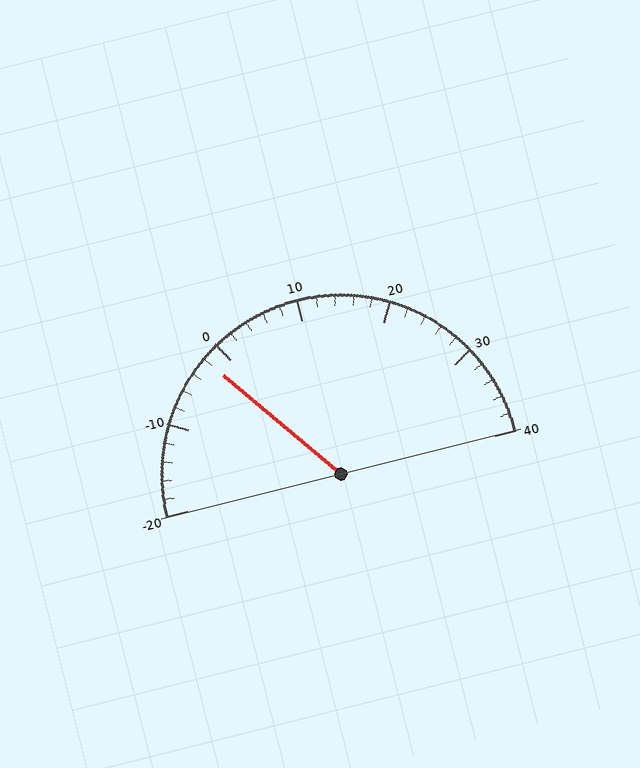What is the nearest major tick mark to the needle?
The nearest major tick mark is 0.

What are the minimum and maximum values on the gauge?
The gauge ranges from -20 to 40.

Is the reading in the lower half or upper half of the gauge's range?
The reading is in the lower half of the range (-20 to 40).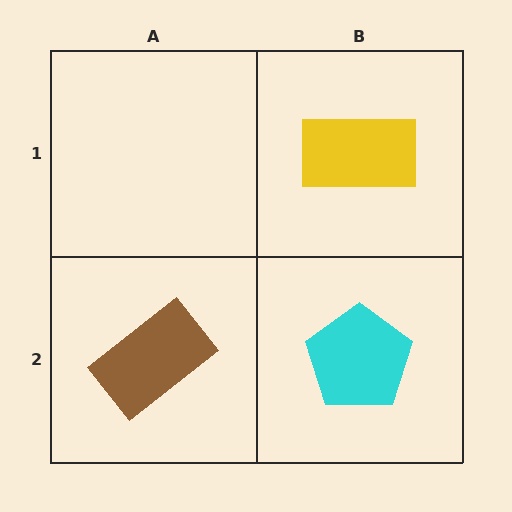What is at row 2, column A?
A brown rectangle.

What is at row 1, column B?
A yellow rectangle.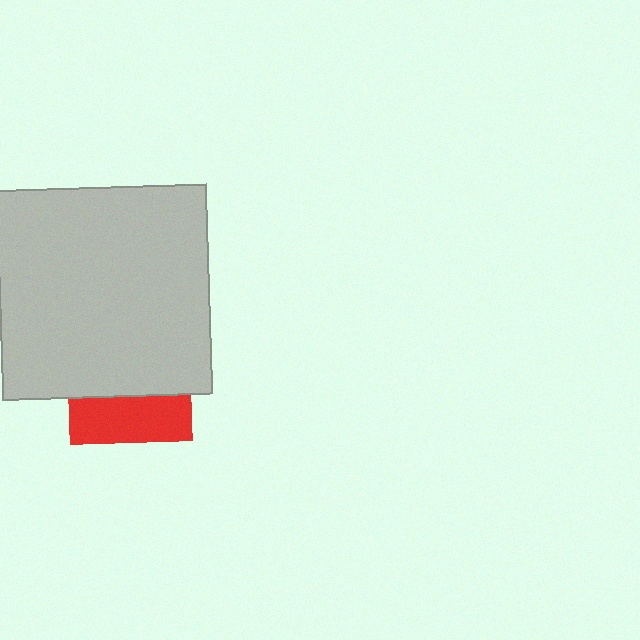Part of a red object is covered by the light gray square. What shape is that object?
It is a square.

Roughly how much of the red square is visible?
A small part of it is visible (roughly 37%).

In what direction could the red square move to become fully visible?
The red square could move down. That would shift it out from behind the light gray square entirely.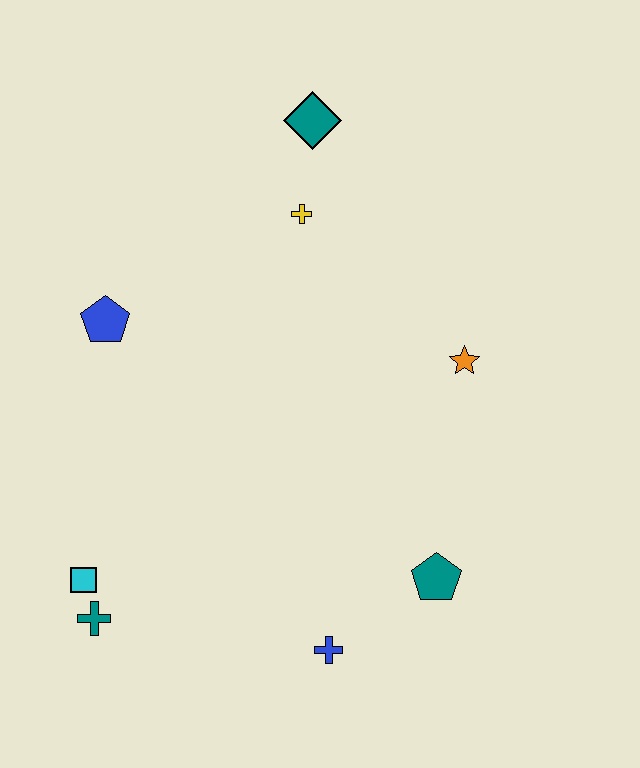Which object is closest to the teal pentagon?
The blue cross is closest to the teal pentagon.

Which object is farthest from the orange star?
The teal cross is farthest from the orange star.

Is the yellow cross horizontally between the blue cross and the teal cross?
Yes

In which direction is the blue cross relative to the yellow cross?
The blue cross is below the yellow cross.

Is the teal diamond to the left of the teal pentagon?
Yes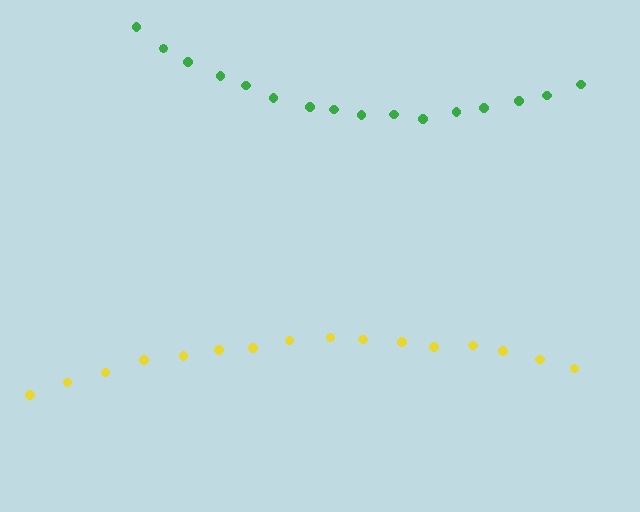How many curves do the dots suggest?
There are 2 distinct paths.